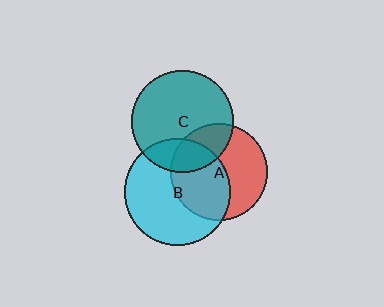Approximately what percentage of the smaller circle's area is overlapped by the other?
Approximately 50%.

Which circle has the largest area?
Circle B (cyan).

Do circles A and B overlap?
Yes.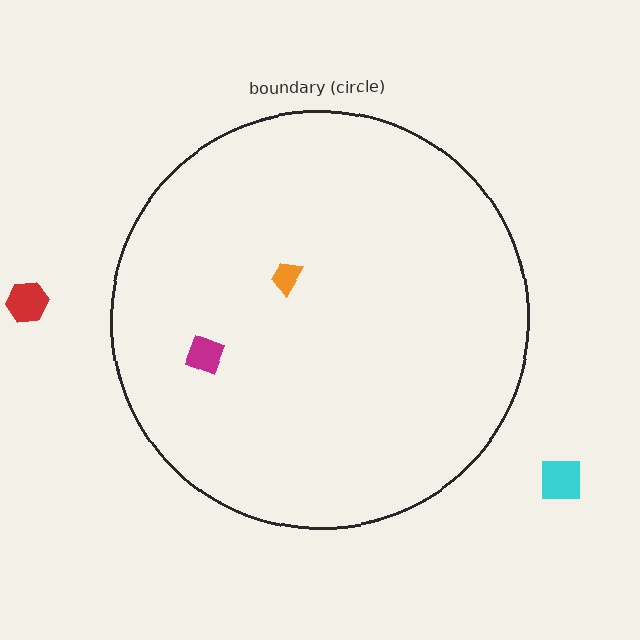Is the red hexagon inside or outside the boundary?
Outside.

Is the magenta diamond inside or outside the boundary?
Inside.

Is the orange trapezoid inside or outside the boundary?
Inside.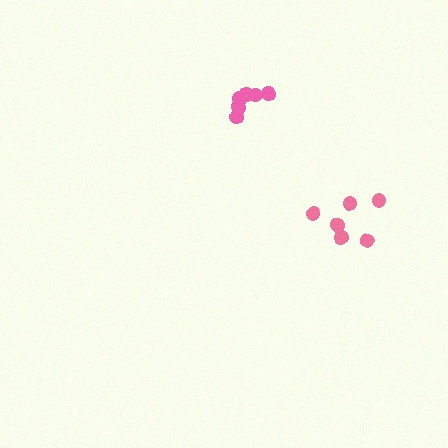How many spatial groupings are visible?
There are 2 spatial groupings.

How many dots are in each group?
Group 1: 6 dots, Group 2: 6 dots (12 total).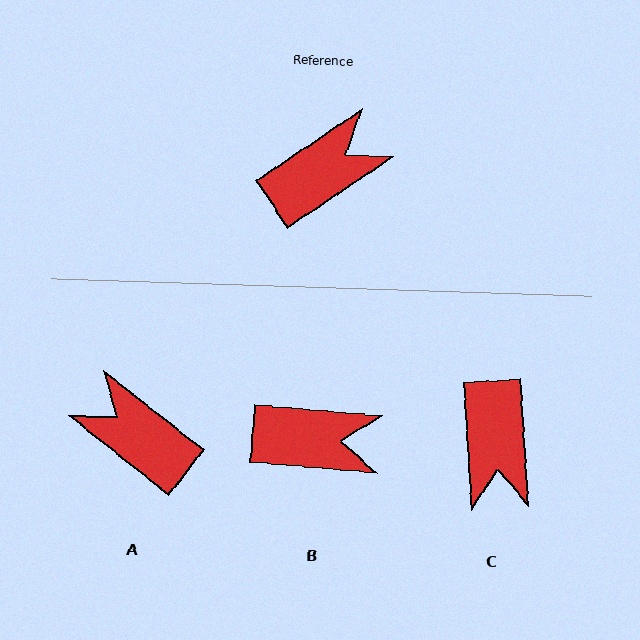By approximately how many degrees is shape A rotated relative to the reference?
Approximately 108 degrees counter-clockwise.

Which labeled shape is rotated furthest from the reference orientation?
C, about 120 degrees away.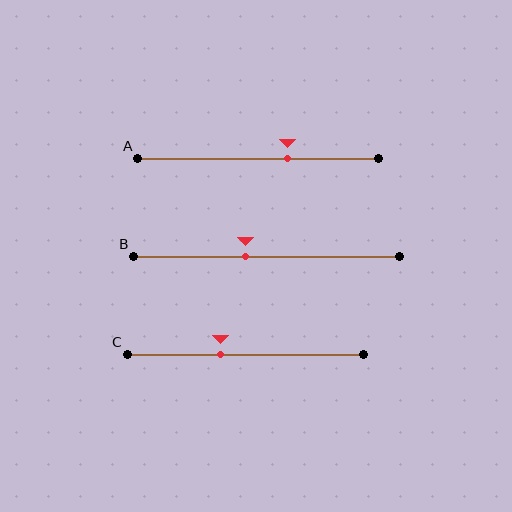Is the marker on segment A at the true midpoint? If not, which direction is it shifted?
No, the marker on segment A is shifted to the right by about 12% of the segment length.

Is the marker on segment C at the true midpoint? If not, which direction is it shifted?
No, the marker on segment C is shifted to the left by about 11% of the segment length.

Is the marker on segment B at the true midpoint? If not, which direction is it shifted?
No, the marker on segment B is shifted to the left by about 8% of the segment length.